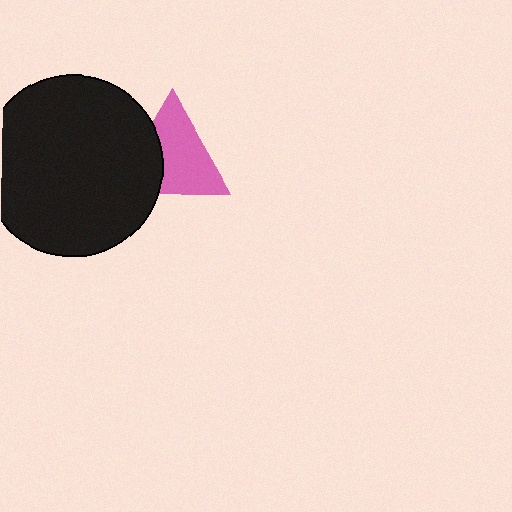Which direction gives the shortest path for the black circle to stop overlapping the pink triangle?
Moving left gives the shortest separation.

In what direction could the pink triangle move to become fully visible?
The pink triangle could move right. That would shift it out from behind the black circle entirely.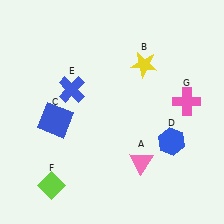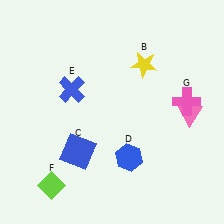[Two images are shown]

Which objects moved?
The objects that moved are: the pink triangle (A), the blue square (C), the blue hexagon (D).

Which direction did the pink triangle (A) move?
The pink triangle (A) moved right.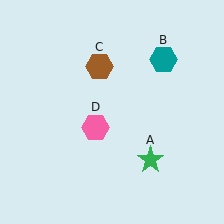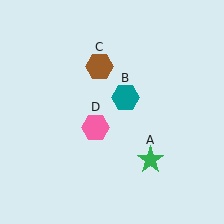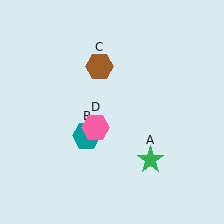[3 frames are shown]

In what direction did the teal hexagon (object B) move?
The teal hexagon (object B) moved down and to the left.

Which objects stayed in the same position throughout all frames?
Green star (object A) and brown hexagon (object C) and pink hexagon (object D) remained stationary.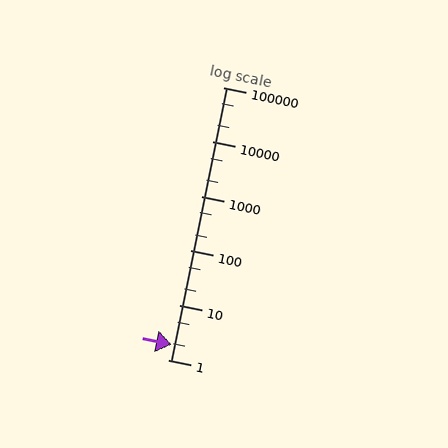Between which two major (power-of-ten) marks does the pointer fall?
The pointer is between 1 and 10.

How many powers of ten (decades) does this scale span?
The scale spans 5 decades, from 1 to 100000.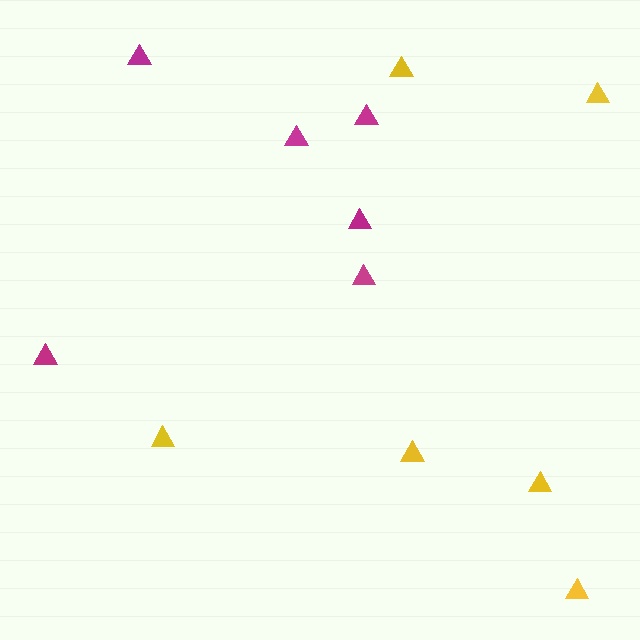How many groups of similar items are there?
There are 2 groups: one group of magenta triangles (6) and one group of yellow triangles (6).